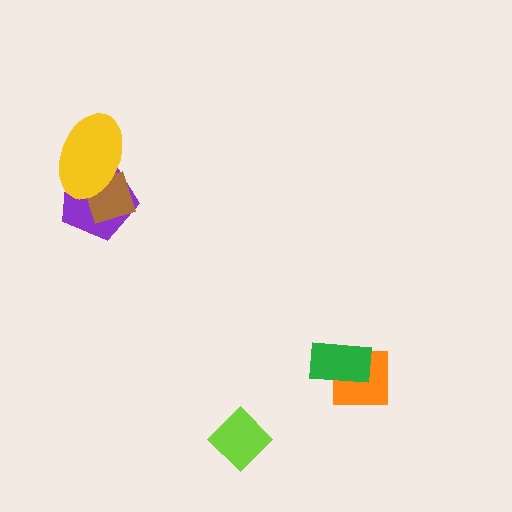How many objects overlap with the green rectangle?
1 object overlaps with the green rectangle.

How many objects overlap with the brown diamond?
2 objects overlap with the brown diamond.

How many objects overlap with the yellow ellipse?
2 objects overlap with the yellow ellipse.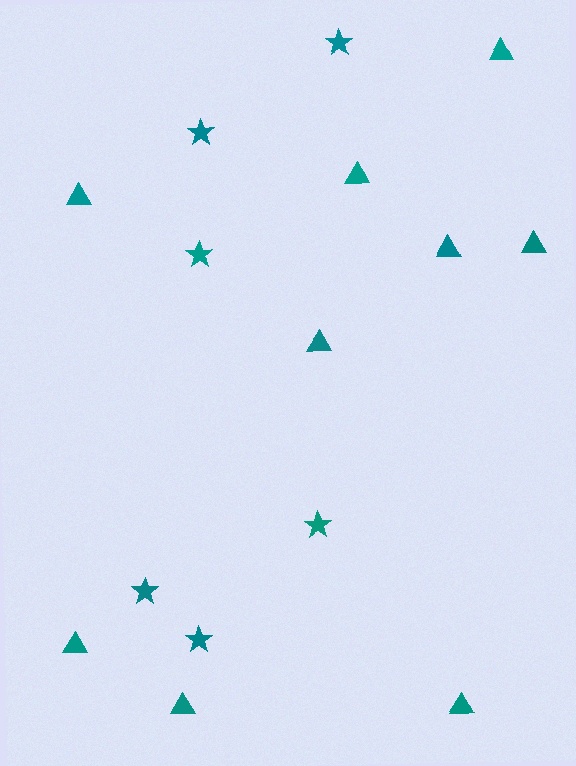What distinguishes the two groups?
There are 2 groups: one group of stars (6) and one group of triangles (9).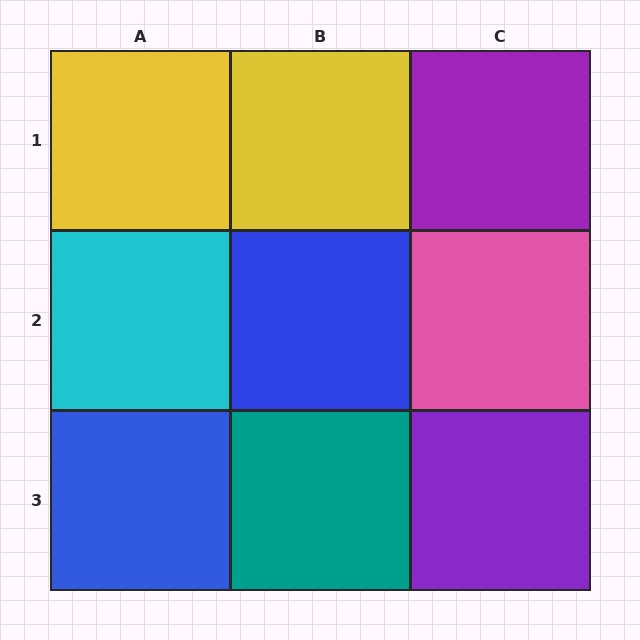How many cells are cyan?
1 cell is cyan.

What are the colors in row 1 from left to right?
Yellow, yellow, purple.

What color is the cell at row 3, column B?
Teal.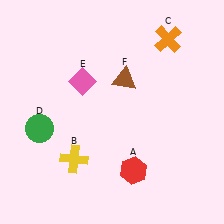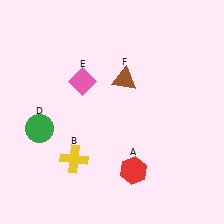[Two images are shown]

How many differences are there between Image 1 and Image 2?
There is 1 difference between the two images.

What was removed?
The orange cross (C) was removed in Image 2.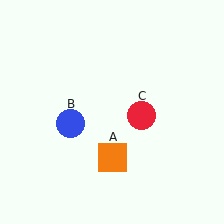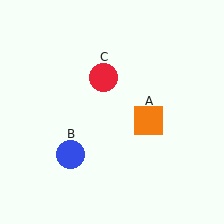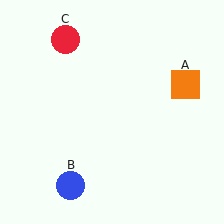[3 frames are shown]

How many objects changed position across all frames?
3 objects changed position: orange square (object A), blue circle (object B), red circle (object C).